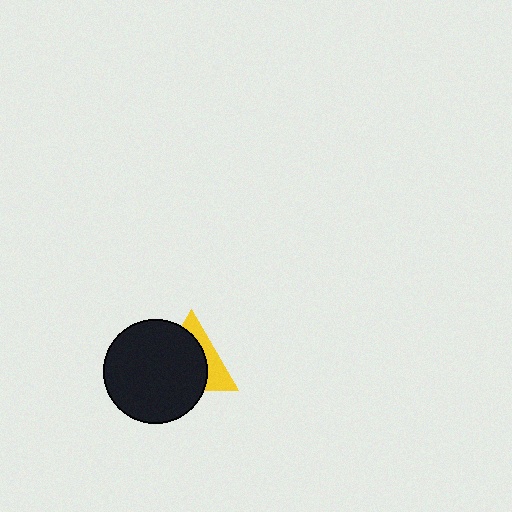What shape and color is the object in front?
The object in front is a black circle.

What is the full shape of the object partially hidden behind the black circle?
The partially hidden object is a yellow triangle.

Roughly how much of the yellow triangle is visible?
A small part of it is visible (roughly 35%).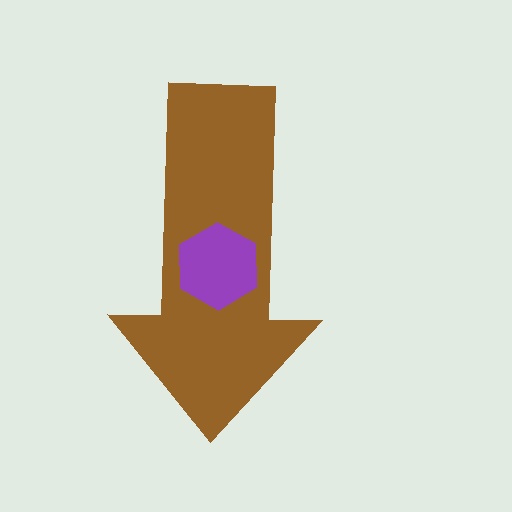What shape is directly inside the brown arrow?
The purple hexagon.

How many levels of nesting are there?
2.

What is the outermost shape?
The brown arrow.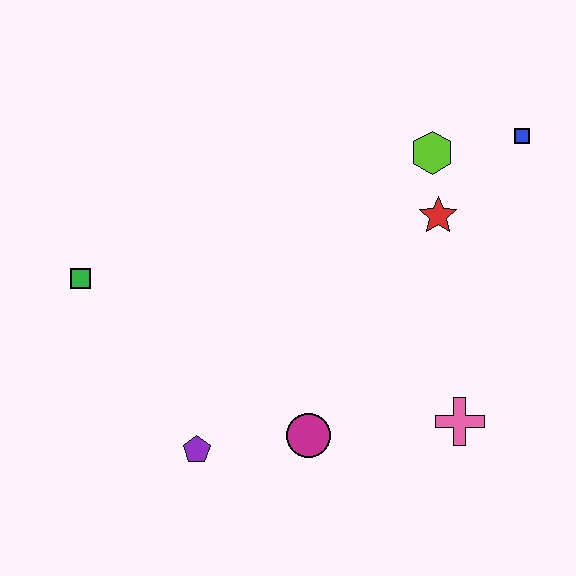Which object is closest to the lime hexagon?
The red star is closest to the lime hexagon.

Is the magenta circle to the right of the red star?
No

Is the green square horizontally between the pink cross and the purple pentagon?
No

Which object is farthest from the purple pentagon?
The blue square is farthest from the purple pentagon.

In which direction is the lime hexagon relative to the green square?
The lime hexagon is to the right of the green square.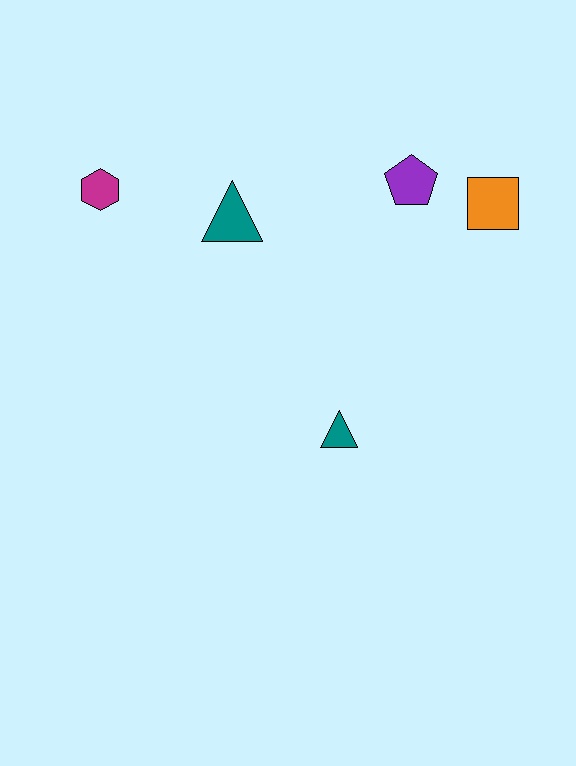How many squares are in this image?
There is 1 square.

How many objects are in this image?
There are 5 objects.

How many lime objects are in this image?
There are no lime objects.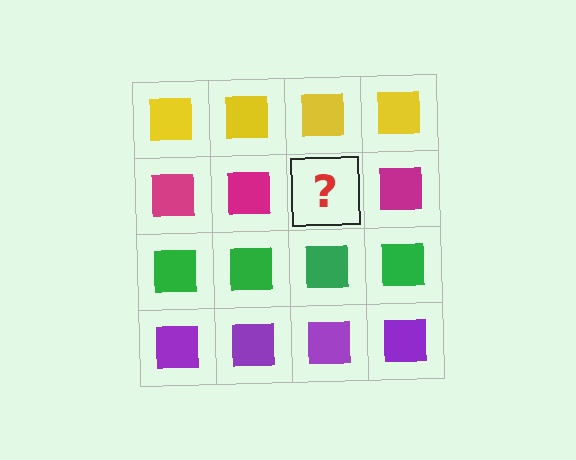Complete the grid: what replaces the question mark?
The question mark should be replaced with a magenta square.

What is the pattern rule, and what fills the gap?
The rule is that each row has a consistent color. The gap should be filled with a magenta square.